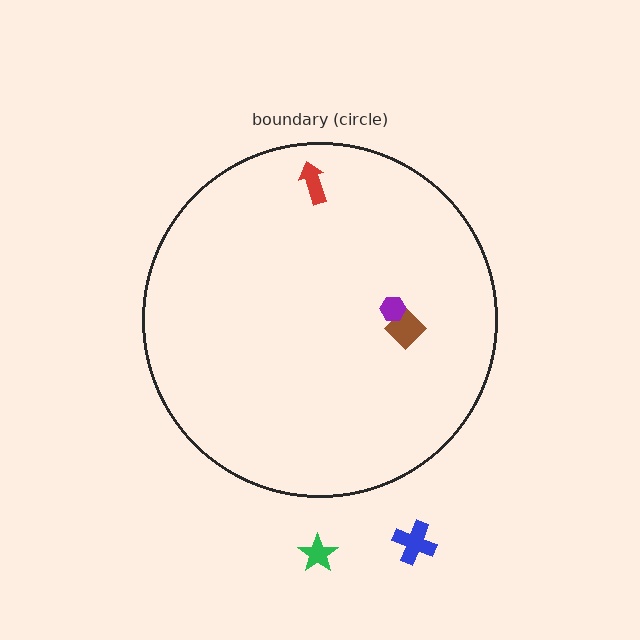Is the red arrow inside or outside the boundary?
Inside.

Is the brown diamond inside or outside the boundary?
Inside.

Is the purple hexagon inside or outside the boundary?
Inside.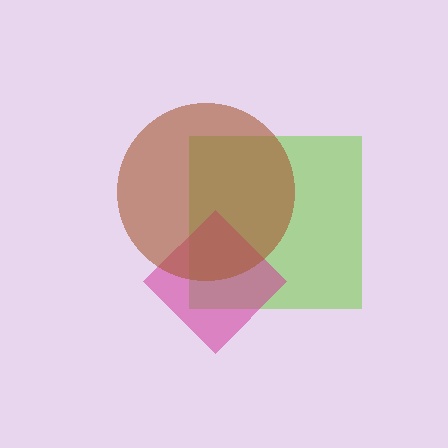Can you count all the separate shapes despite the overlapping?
Yes, there are 3 separate shapes.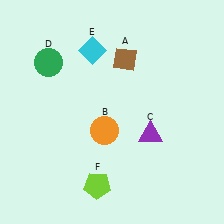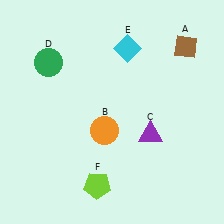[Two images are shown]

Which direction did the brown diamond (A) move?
The brown diamond (A) moved right.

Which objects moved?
The objects that moved are: the brown diamond (A), the cyan diamond (E).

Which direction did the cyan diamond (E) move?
The cyan diamond (E) moved right.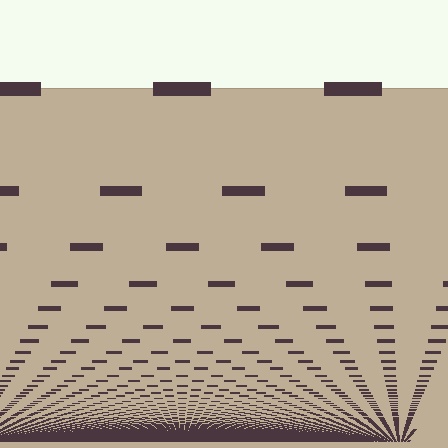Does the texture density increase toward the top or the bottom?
Density increases toward the bottom.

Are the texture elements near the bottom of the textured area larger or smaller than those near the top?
Smaller. The gradient is inverted — elements near the bottom are smaller and denser.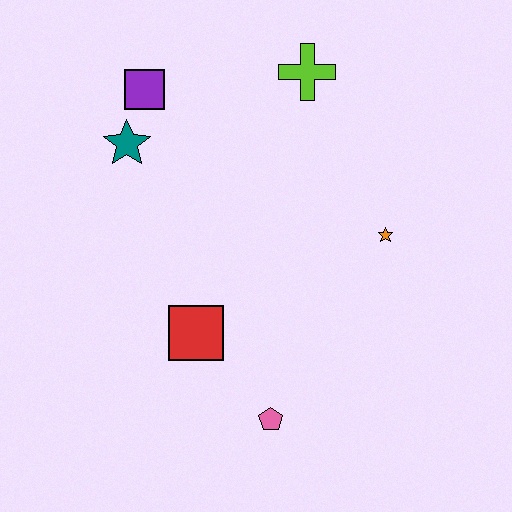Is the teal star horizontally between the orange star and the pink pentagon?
No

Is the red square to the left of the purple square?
No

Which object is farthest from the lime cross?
The pink pentagon is farthest from the lime cross.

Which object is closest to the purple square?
The teal star is closest to the purple square.